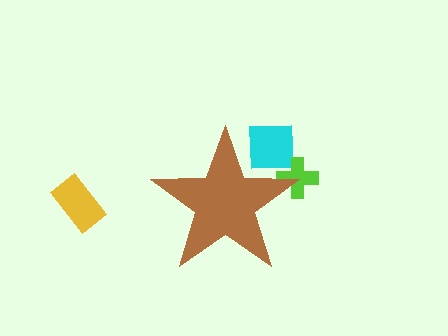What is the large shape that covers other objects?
A brown star.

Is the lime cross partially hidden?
Yes, the lime cross is partially hidden behind the brown star.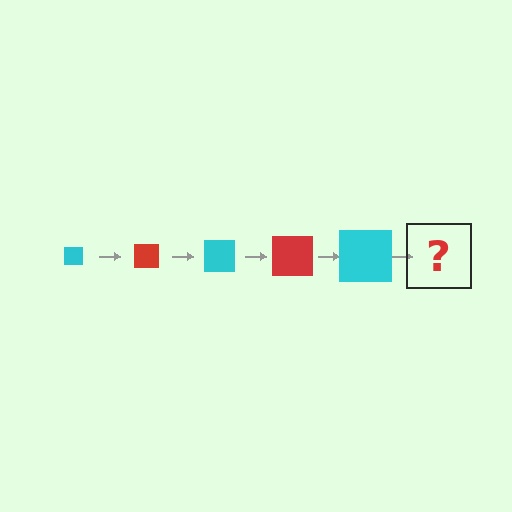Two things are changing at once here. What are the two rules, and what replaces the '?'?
The two rules are that the square grows larger each step and the color cycles through cyan and red. The '?' should be a red square, larger than the previous one.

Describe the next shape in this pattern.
It should be a red square, larger than the previous one.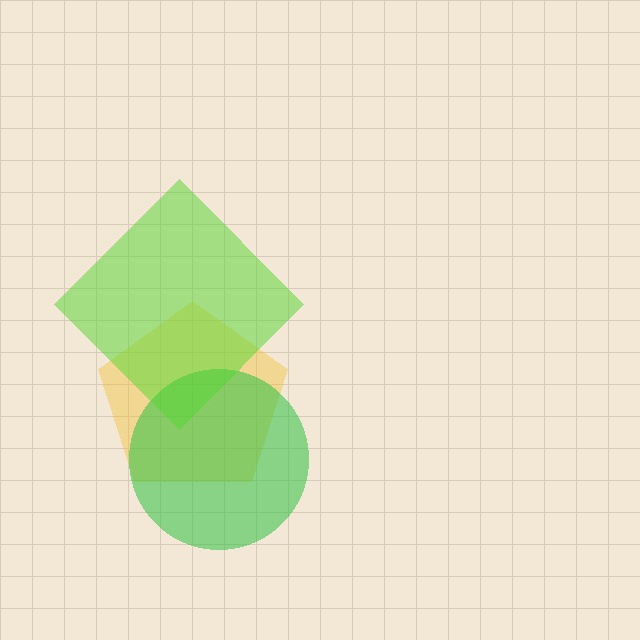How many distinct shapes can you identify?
There are 3 distinct shapes: a yellow pentagon, a green circle, a lime diamond.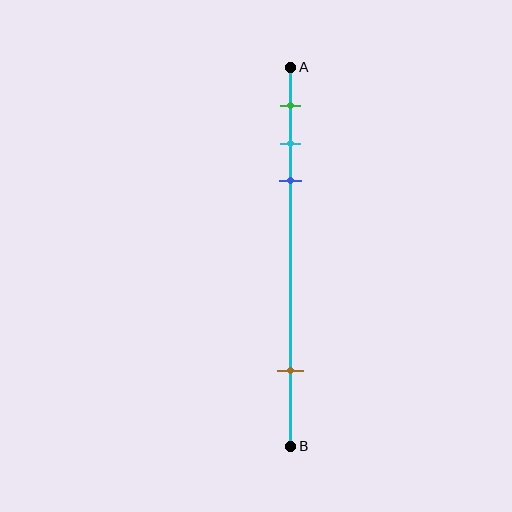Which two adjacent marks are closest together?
The cyan and blue marks are the closest adjacent pair.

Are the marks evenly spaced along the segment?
No, the marks are not evenly spaced.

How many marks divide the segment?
There are 4 marks dividing the segment.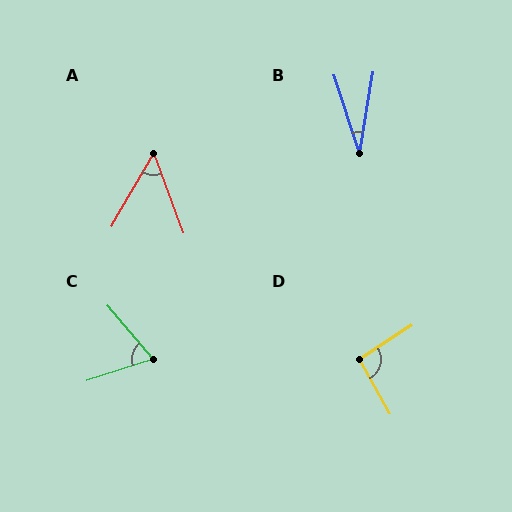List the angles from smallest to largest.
B (27°), A (50°), C (68°), D (94°).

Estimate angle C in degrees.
Approximately 68 degrees.